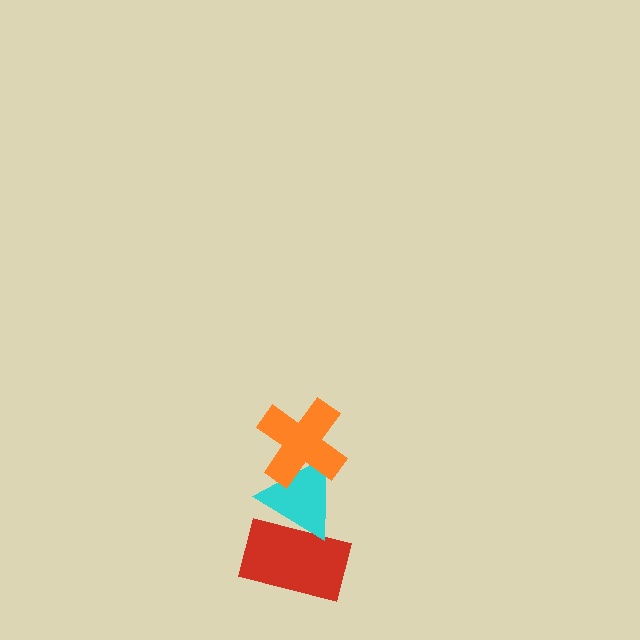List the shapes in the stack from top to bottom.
From top to bottom: the orange cross, the cyan triangle, the red rectangle.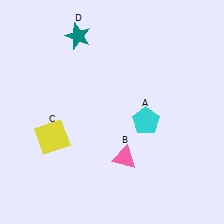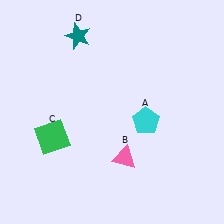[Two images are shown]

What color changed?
The square (C) changed from yellow in Image 1 to green in Image 2.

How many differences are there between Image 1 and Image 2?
There is 1 difference between the two images.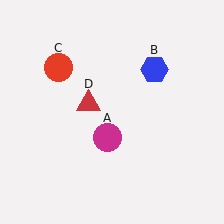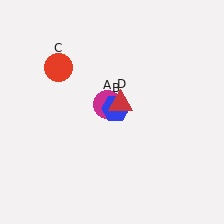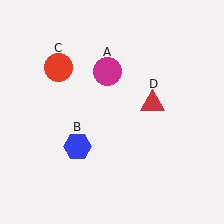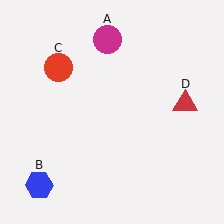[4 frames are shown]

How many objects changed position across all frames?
3 objects changed position: magenta circle (object A), blue hexagon (object B), red triangle (object D).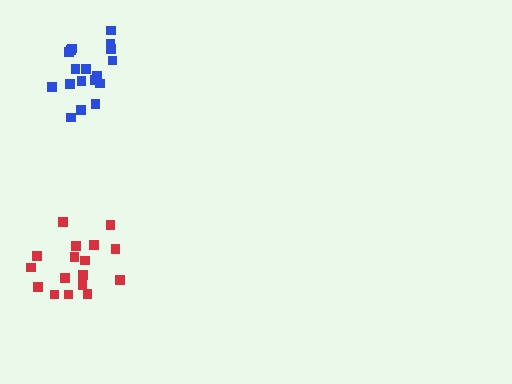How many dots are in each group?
Group 1: 17 dots, Group 2: 18 dots (35 total).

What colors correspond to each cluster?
The clusters are colored: red, blue.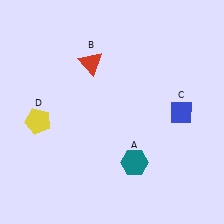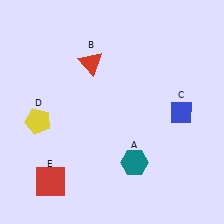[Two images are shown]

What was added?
A red square (E) was added in Image 2.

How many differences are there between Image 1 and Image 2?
There is 1 difference between the two images.